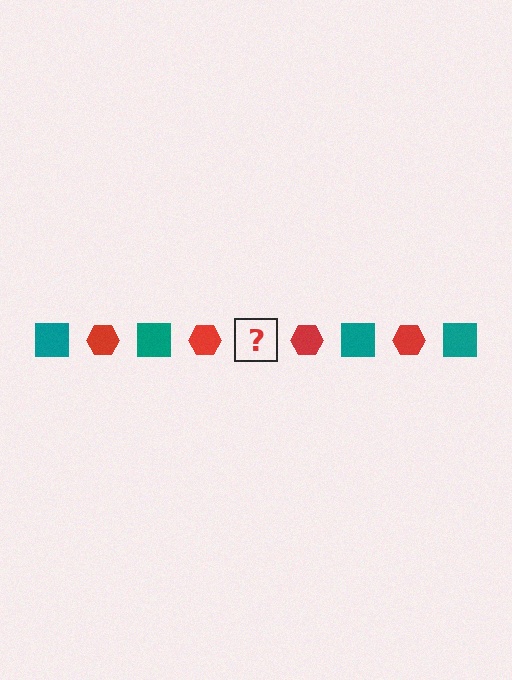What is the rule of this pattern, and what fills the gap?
The rule is that the pattern alternates between teal square and red hexagon. The gap should be filled with a teal square.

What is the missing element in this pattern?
The missing element is a teal square.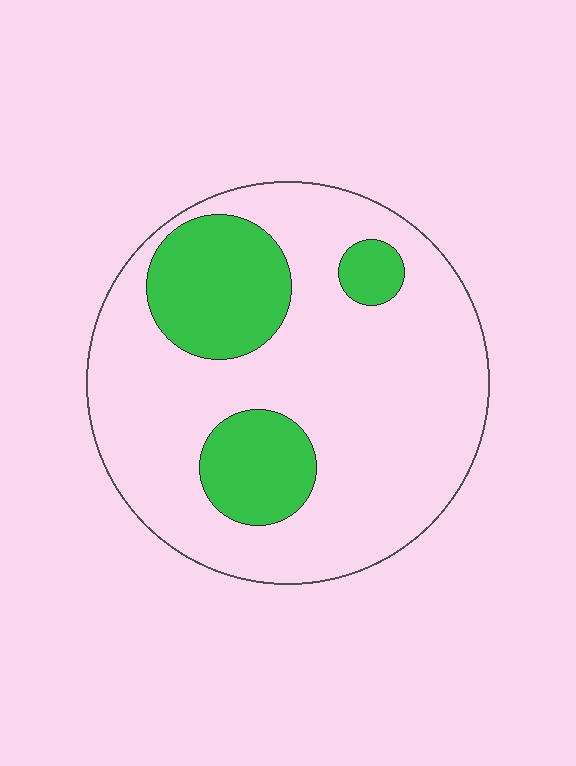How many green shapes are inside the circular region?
3.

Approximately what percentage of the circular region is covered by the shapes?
Approximately 25%.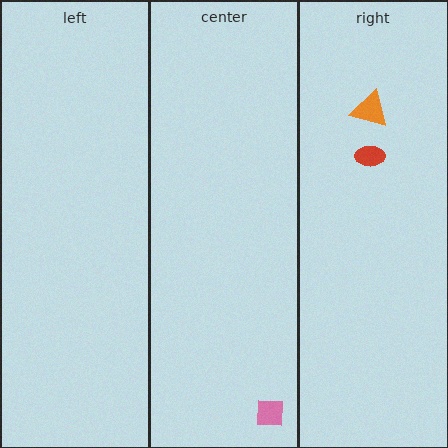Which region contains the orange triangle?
The right region.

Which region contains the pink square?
The center region.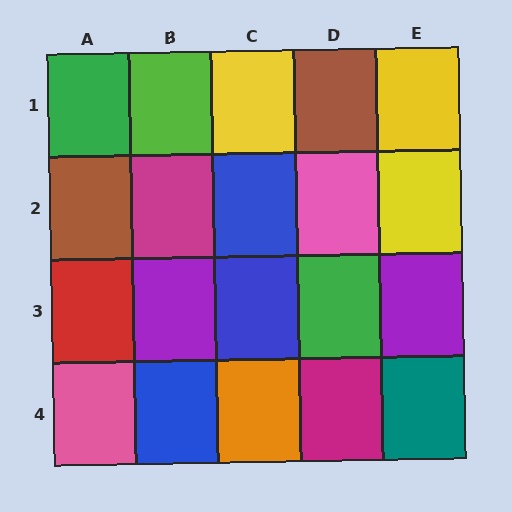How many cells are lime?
1 cell is lime.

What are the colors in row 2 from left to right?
Brown, magenta, blue, pink, yellow.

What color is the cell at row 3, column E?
Purple.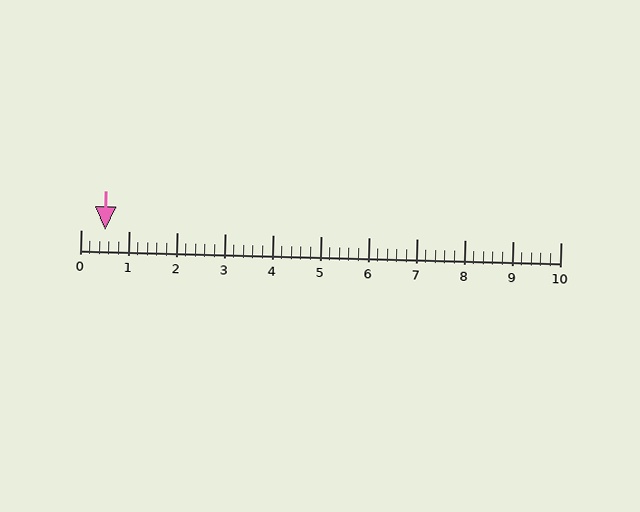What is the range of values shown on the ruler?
The ruler shows values from 0 to 10.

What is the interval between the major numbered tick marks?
The major tick marks are spaced 1 units apart.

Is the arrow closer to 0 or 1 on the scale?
The arrow is closer to 1.